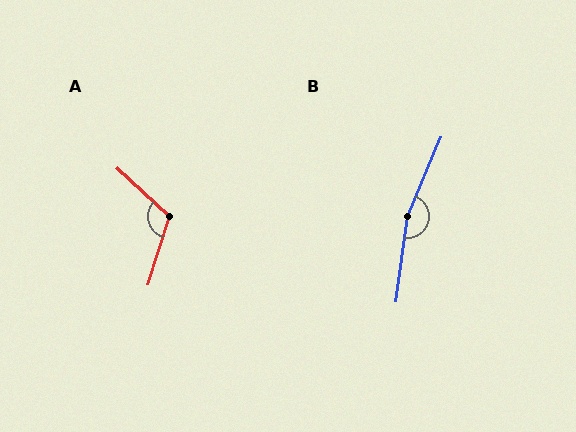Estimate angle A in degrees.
Approximately 116 degrees.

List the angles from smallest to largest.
A (116°), B (165°).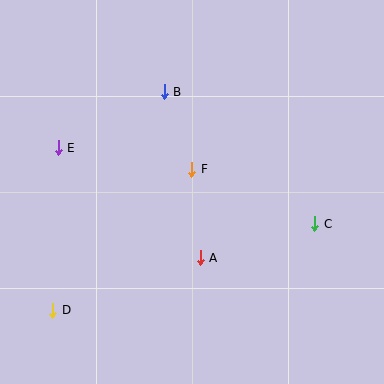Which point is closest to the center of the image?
Point F at (192, 169) is closest to the center.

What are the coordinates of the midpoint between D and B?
The midpoint between D and B is at (109, 201).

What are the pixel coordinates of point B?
Point B is at (164, 92).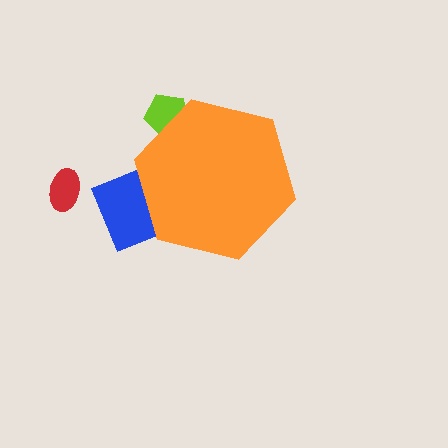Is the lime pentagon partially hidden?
Yes, the lime pentagon is partially hidden behind the orange hexagon.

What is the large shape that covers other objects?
An orange hexagon.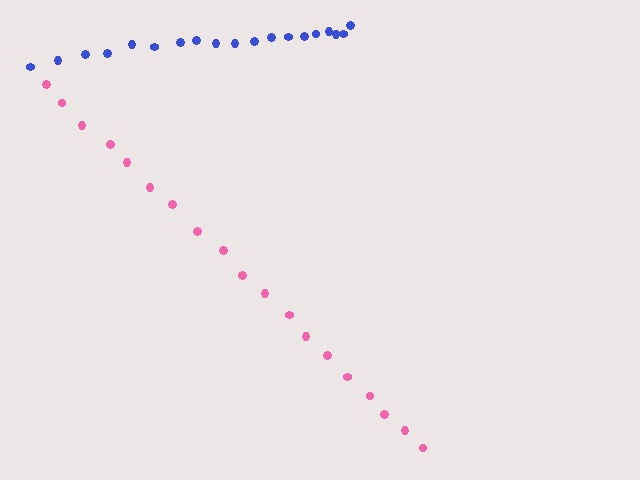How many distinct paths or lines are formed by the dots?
There are 2 distinct paths.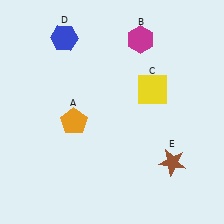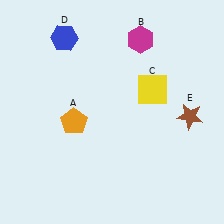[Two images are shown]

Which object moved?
The brown star (E) moved up.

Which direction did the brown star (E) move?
The brown star (E) moved up.